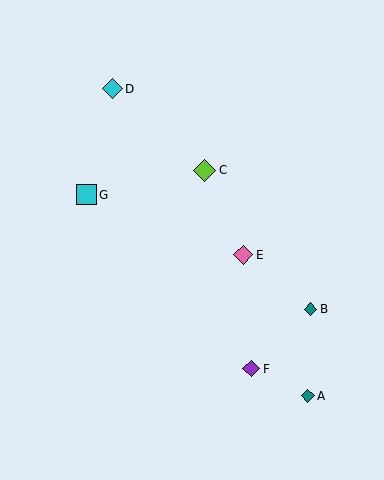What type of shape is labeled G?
Shape G is a cyan square.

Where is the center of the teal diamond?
The center of the teal diamond is at (308, 396).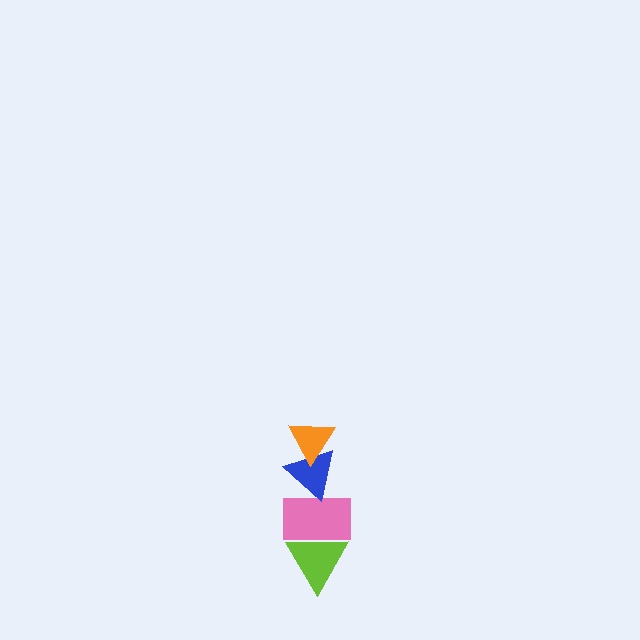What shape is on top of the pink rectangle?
The blue triangle is on top of the pink rectangle.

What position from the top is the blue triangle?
The blue triangle is 2nd from the top.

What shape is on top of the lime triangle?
The pink rectangle is on top of the lime triangle.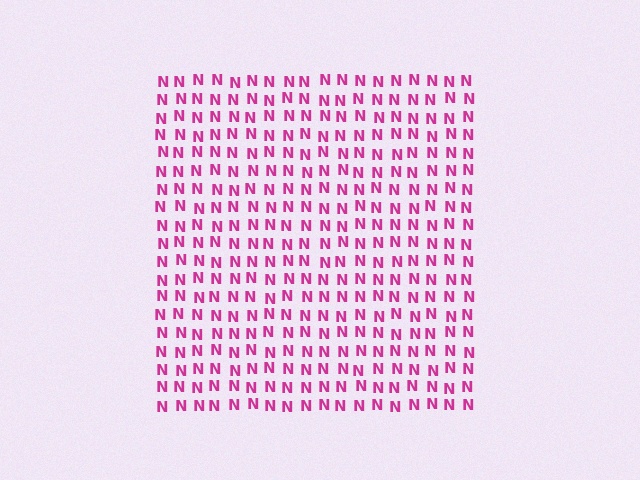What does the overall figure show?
The overall figure shows a square.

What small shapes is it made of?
It is made of small letter N's.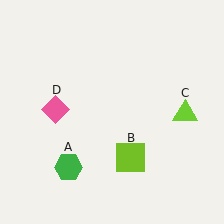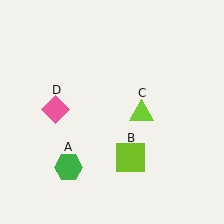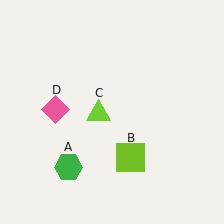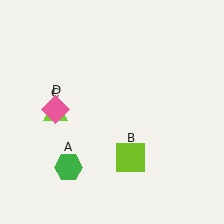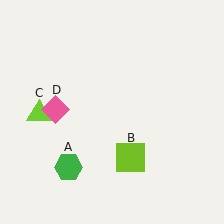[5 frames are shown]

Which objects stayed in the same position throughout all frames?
Green hexagon (object A) and lime square (object B) and pink diamond (object D) remained stationary.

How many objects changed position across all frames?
1 object changed position: lime triangle (object C).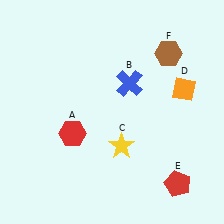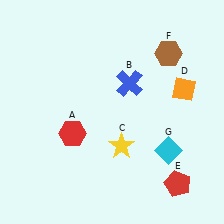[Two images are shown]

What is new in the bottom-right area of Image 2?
A cyan diamond (G) was added in the bottom-right area of Image 2.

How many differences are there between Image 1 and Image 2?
There is 1 difference between the two images.